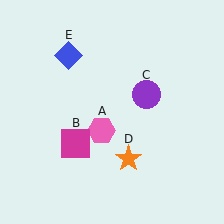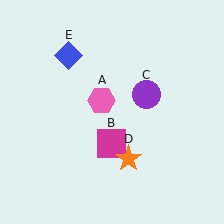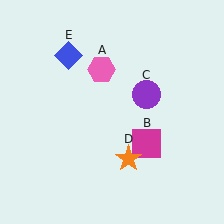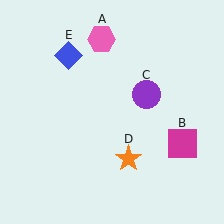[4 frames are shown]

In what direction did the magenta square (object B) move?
The magenta square (object B) moved right.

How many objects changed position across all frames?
2 objects changed position: pink hexagon (object A), magenta square (object B).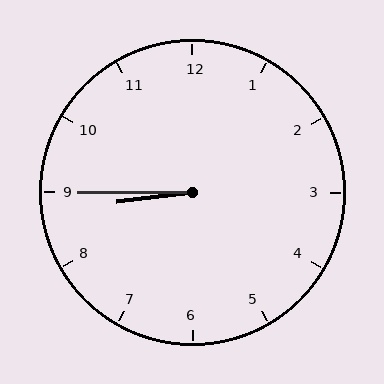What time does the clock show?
8:45.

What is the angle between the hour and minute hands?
Approximately 8 degrees.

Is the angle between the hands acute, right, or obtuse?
It is acute.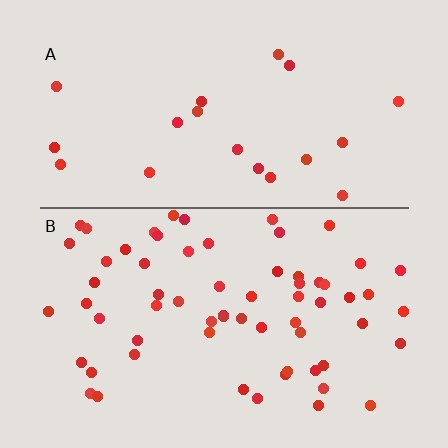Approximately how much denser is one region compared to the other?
Approximately 3.0× — region B over region A.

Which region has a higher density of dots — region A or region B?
B (the bottom).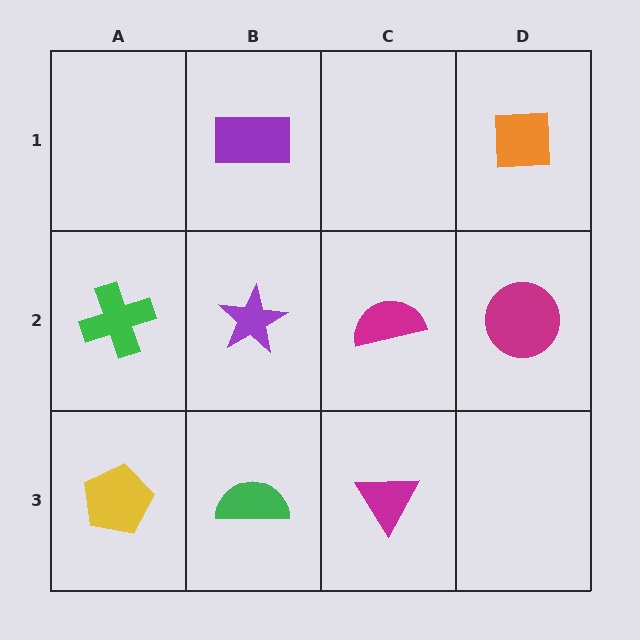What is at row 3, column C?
A magenta triangle.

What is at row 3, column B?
A green semicircle.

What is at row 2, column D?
A magenta circle.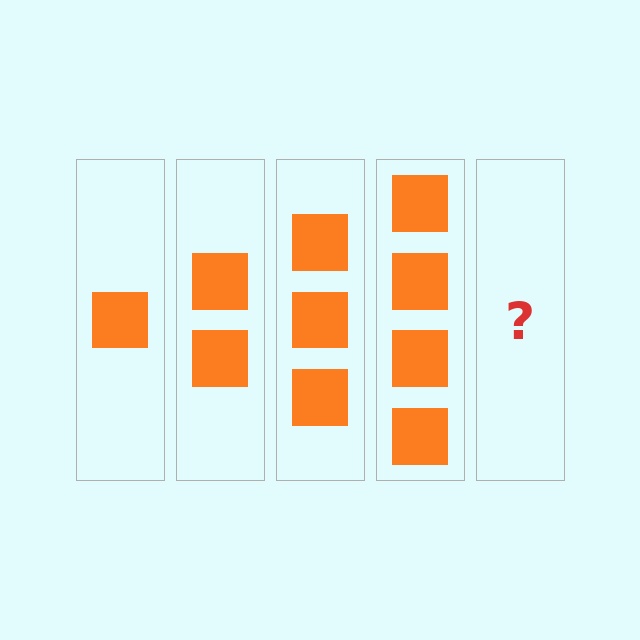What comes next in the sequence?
The next element should be 5 squares.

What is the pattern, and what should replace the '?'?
The pattern is that each step adds one more square. The '?' should be 5 squares.